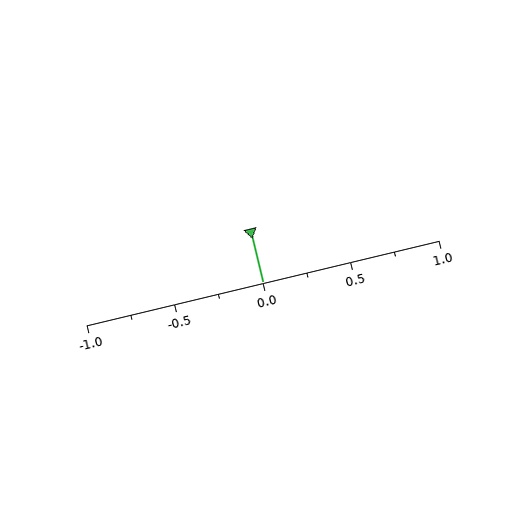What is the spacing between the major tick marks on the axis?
The major ticks are spaced 0.5 apart.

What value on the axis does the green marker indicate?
The marker indicates approximately 0.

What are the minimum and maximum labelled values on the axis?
The axis runs from -1.0 to 1.0.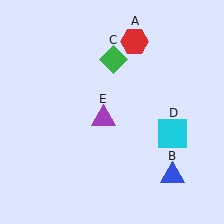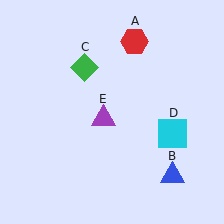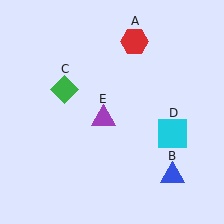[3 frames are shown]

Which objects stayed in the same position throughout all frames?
Red hexagon (object A) and blue triangle (object B) and cyan square (object D) and purple triangle (object E) remained stationary.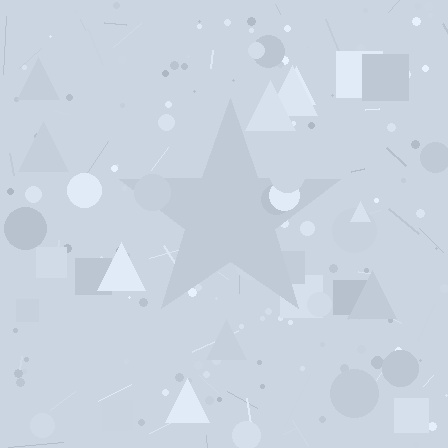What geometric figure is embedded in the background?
A star is embedded in the background.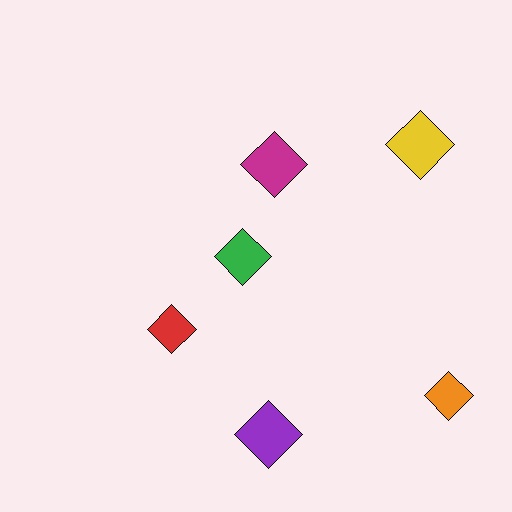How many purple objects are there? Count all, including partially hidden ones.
There is 1 purple object.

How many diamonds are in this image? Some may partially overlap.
There are 6 diamonds.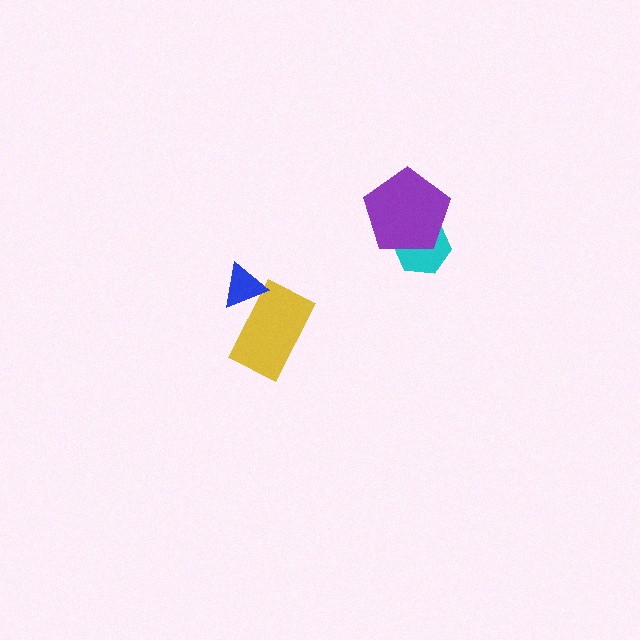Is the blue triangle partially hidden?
No, no other shape covers it.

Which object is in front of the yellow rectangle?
The blue triangle is in front of the yellow rectangle.